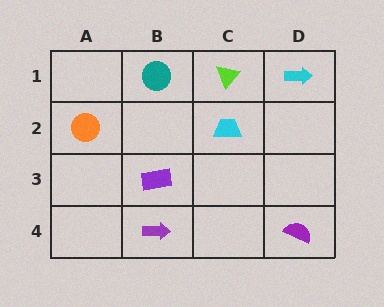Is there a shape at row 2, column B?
No, that cell is empty.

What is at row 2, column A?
An orange circle.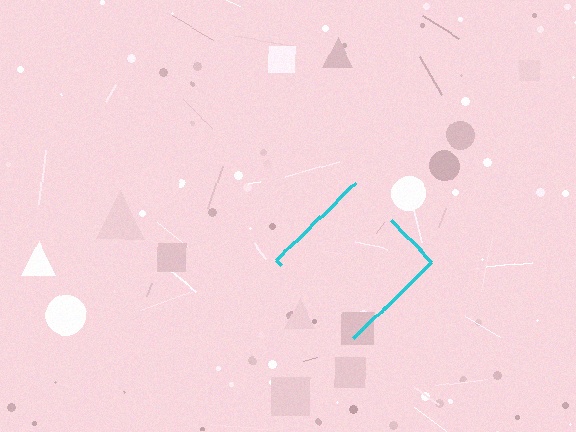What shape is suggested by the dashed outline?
The dashed outline suggests a diamond.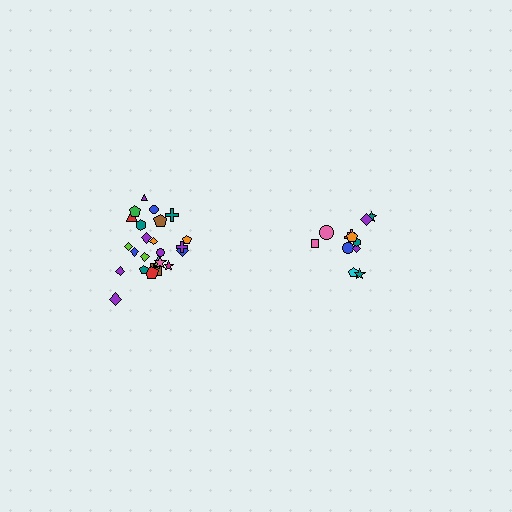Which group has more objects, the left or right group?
The left group.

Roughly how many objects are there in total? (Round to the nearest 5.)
Roughly 35 objects in total.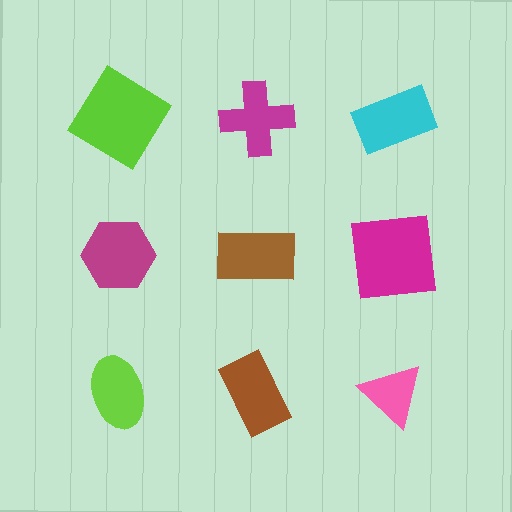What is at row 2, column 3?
A magenta square.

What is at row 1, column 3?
A cyan rectangle.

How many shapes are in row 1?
3 shapes.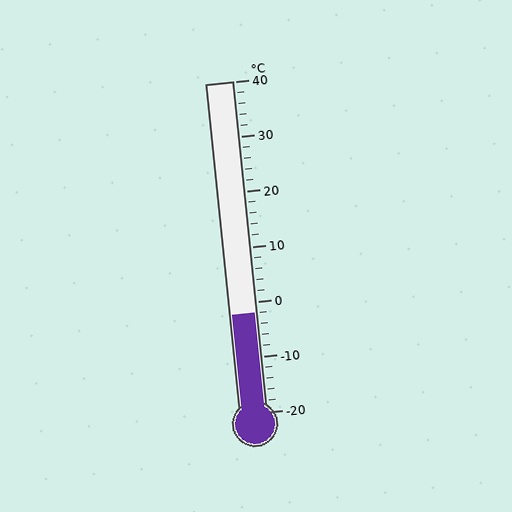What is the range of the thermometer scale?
The thermometer scale ranges from -20°C to 40°C.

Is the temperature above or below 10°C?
The temperature is below 10°C.